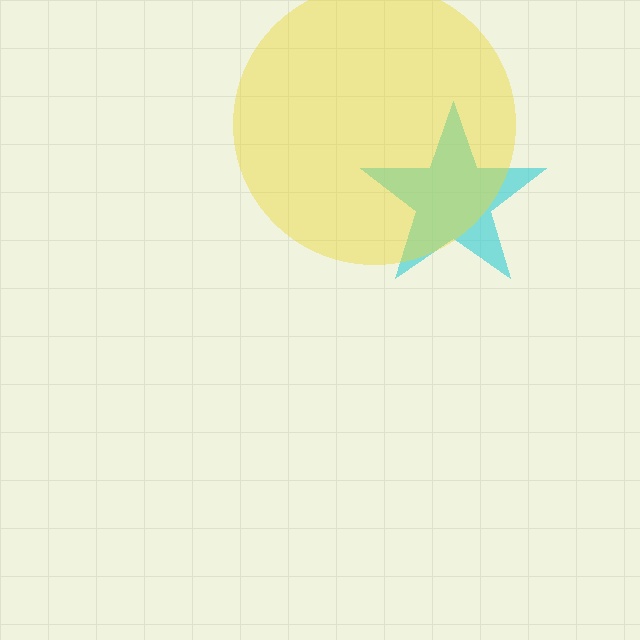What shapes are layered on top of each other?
The layered shapes are: a cyan star, a yellow circle.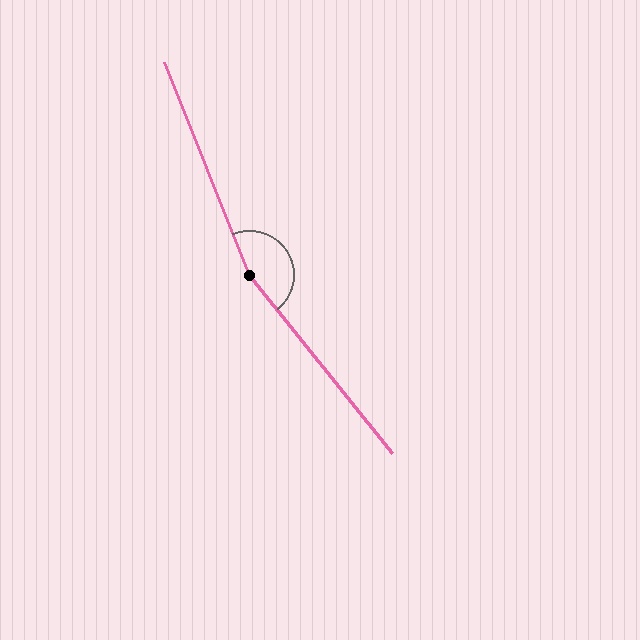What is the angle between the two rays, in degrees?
Approximately 163 degrees.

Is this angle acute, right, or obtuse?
It is obtuse.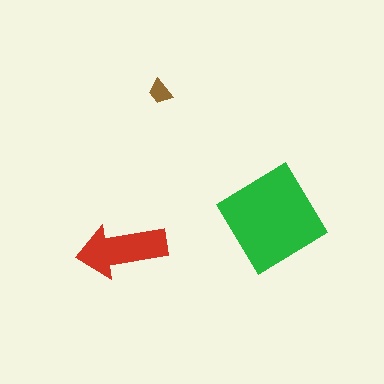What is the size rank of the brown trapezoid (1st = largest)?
3rd.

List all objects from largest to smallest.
The green diamond, the red arrow, the brown trapezoid.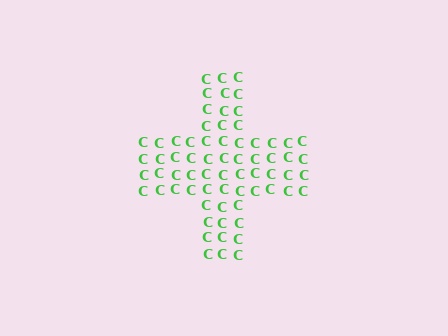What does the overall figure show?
The overall figure shows a cross.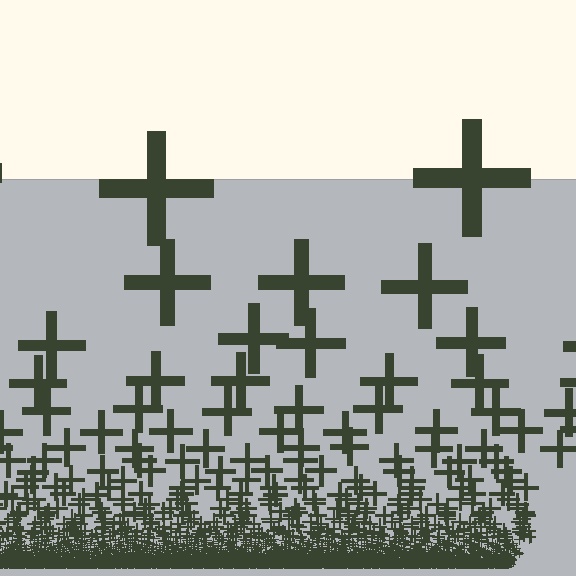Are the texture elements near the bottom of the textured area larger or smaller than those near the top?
Smaller. The gradient is inverted — elements near the bottom are smaller and denser.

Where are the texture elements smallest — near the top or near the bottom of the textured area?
Near the bottom.